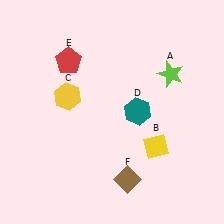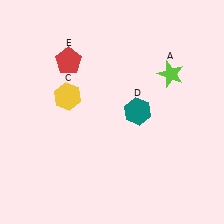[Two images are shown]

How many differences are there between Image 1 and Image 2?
There are 2 differences between the two images.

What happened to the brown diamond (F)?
The brown diamond (F) was removed in Image 2. It was in the bottom-right area of Image 1.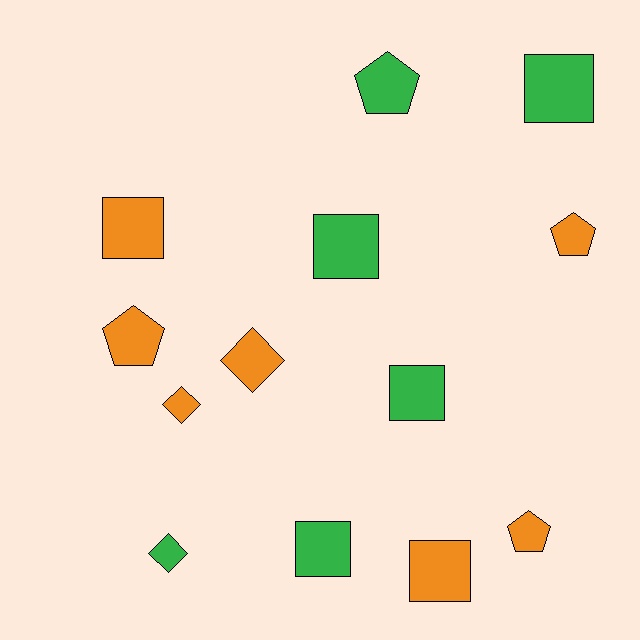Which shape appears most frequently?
Square, with 6 objects.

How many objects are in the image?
There are 13 objects.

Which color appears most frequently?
Orange, with 7 objects.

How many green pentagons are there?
There is 1 green pentagon.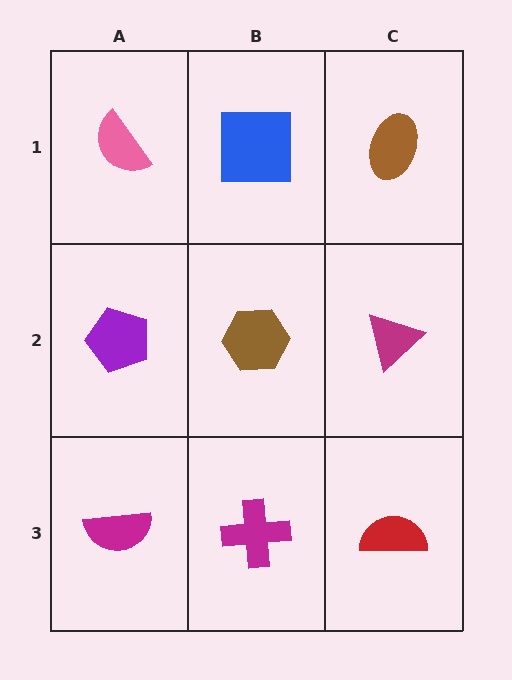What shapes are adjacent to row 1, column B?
A brown hexagon (row 2, column B), a pink semicircle (row 1, column A), a brown ellipse (row 1, column C).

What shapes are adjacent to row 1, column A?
A purple pentagon (row 2, column A), a blue square (row 1, column B).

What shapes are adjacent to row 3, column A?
A purple pentagon (row 2, column A), a magenta cross (row 3, column B).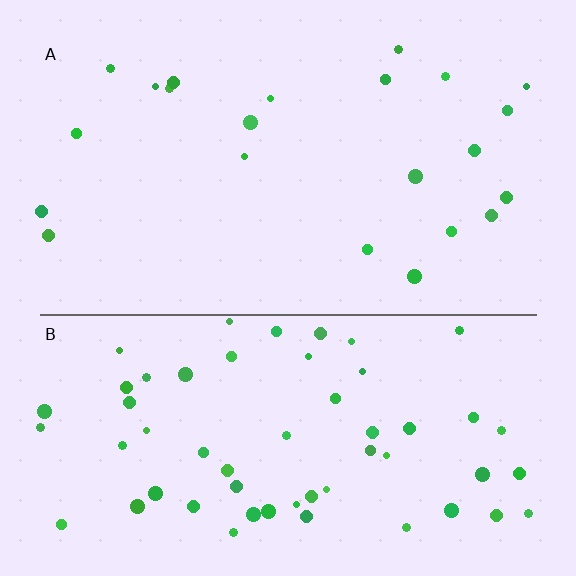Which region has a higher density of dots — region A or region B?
B (the bottom).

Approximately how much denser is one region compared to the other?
Approximately 2.6× — region B over region A.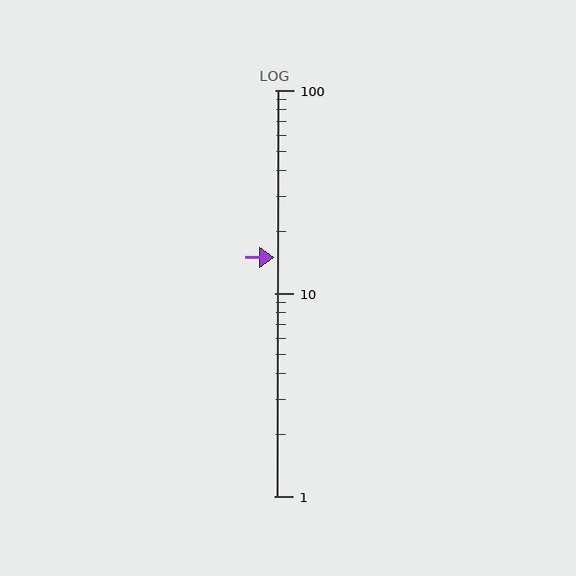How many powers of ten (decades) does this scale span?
The scale spans 2 decades, from 1 to 100.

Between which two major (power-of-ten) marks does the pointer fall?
The pointer is between 10 and 100.